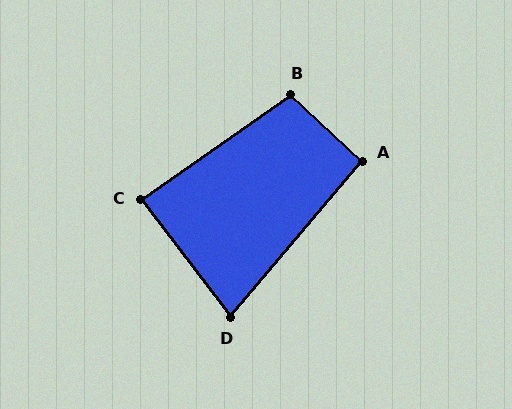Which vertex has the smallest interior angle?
D, at approximately 78 degrees.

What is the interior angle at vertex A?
Approximately 92 degrees (approximately right).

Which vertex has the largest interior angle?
B, at approximately 102 degrees.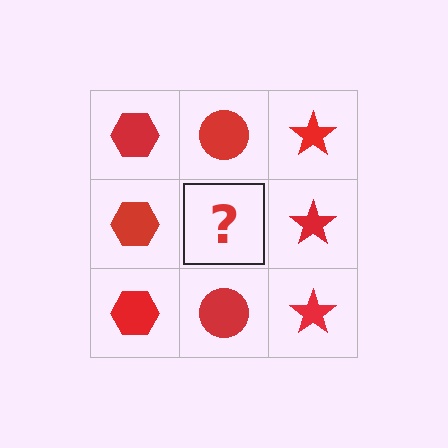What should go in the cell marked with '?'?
The missing cell should contain a red circle.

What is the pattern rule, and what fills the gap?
The rule is that each column has a consistent shape. The gap should be filled with a red circle.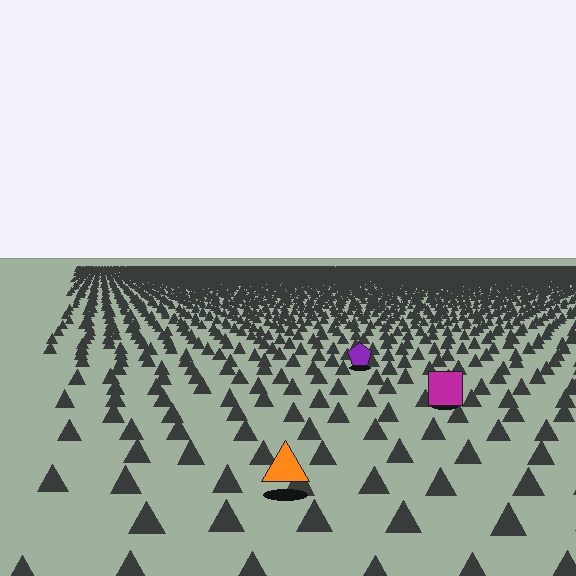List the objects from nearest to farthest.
From nearest to farthest: the orange triangle, the magenta square, the purple pentagon.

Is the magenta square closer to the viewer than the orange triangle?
No. The orange triangle is closer — you can tell from the texture gradient: the ground texture is coarser near it.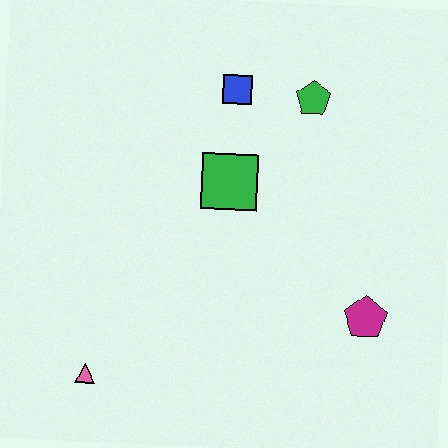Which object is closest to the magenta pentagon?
The green square is closest to the magenta pentagon.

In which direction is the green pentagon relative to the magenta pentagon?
The green pentagon is above the magenta pentagon.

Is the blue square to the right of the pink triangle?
Yes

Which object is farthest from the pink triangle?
The green pentagon is farthest from the pink triangle.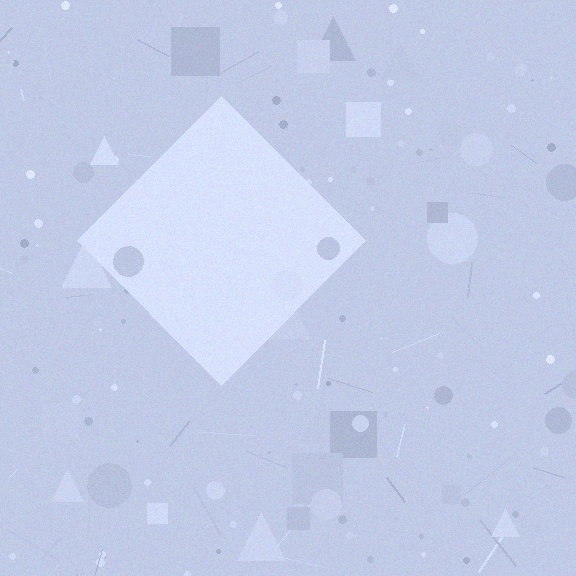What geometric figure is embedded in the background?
A diamond is embedded in the background.